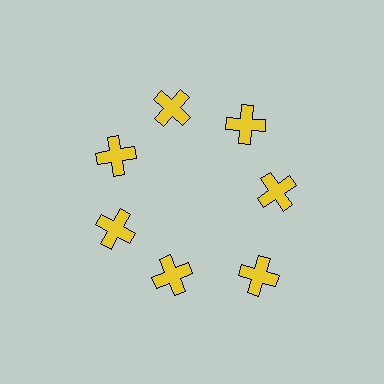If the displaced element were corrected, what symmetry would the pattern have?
It would have 7-fold rotational symmetry — the pattern would map onto itself every 51 degrees.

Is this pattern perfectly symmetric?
No. The 7 yellow crosses are arranged in a ring, but one element near the 5 o'clock position is pushed outward from the center, breaking the 7-fold rotational symmetry.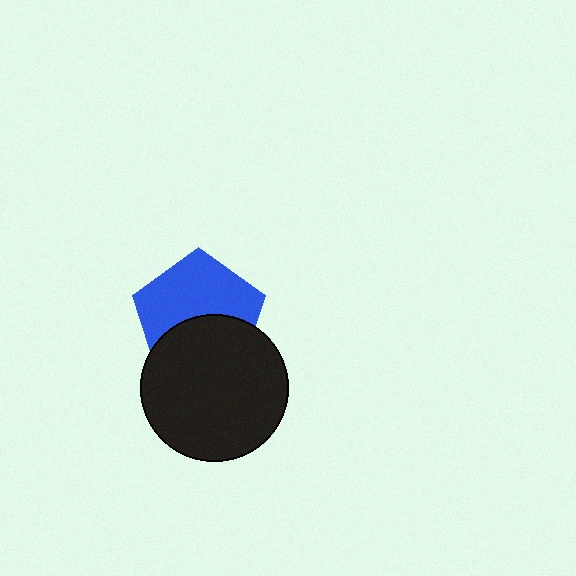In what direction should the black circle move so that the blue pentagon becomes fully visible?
The black circle should move down. That is the shortest direction to clear the overlap and leave the blue pentagon fully visible.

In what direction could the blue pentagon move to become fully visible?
The blue pentagon could move up. That would shift it out from behind the black circle entirely.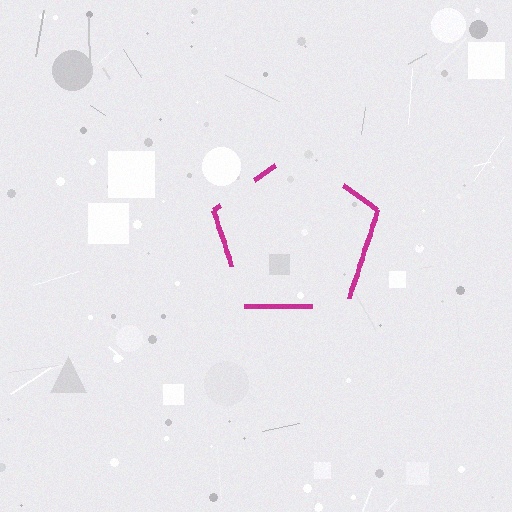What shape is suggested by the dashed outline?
The dashed outline suggests a pentagon.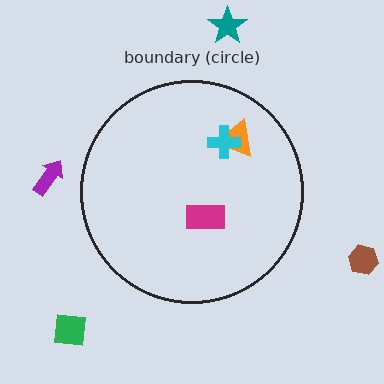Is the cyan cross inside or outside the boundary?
Inside.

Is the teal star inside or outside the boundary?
Outside.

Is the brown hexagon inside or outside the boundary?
Outside.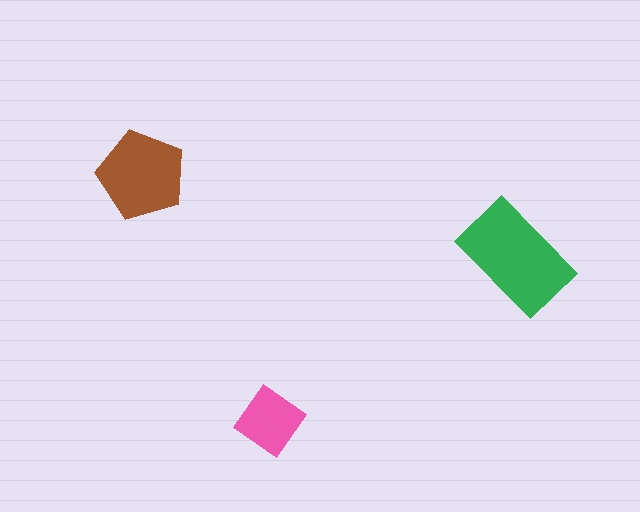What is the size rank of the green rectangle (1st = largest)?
1st.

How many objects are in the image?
There are 3 objects in the image.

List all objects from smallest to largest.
The pink diamond, the brown pentagon, the green rectangle.